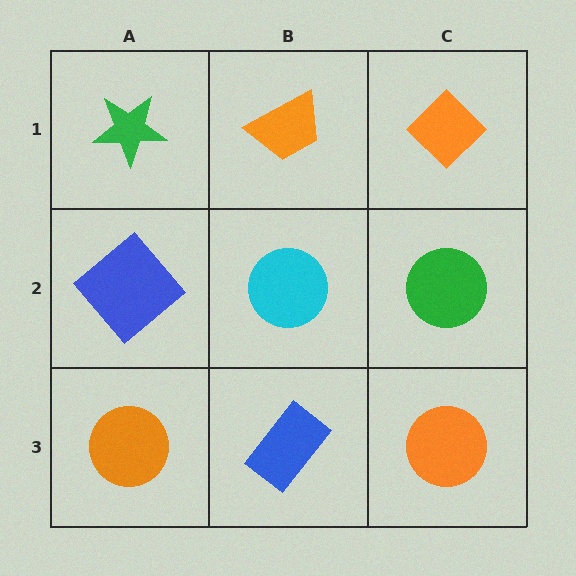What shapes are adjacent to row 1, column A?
A blue diamond (row 2, column A), an orange trapezoid (row 1, column B).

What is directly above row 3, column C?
A green circle.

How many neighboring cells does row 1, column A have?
2.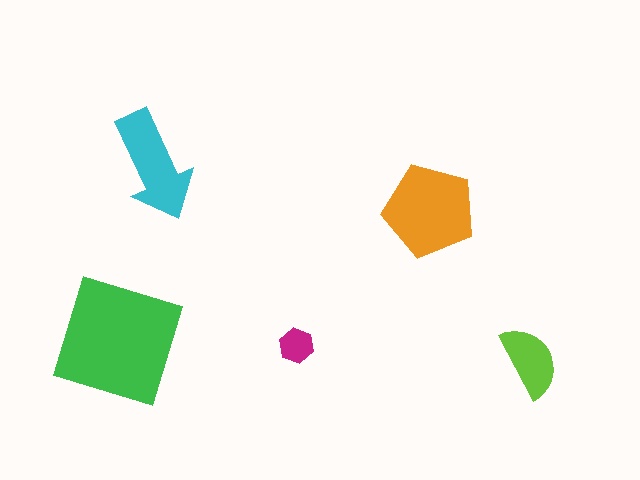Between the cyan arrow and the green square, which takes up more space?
The green square.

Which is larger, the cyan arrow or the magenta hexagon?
The cyan arrow.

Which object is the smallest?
The magenta hexagon.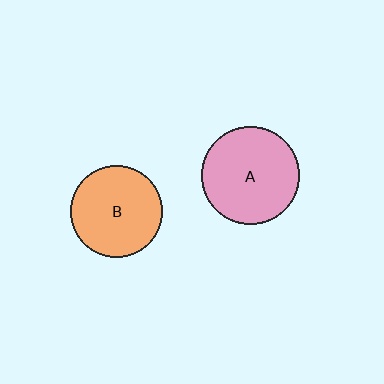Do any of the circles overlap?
No, none of the circles overlap.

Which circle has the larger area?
Circle A (pink).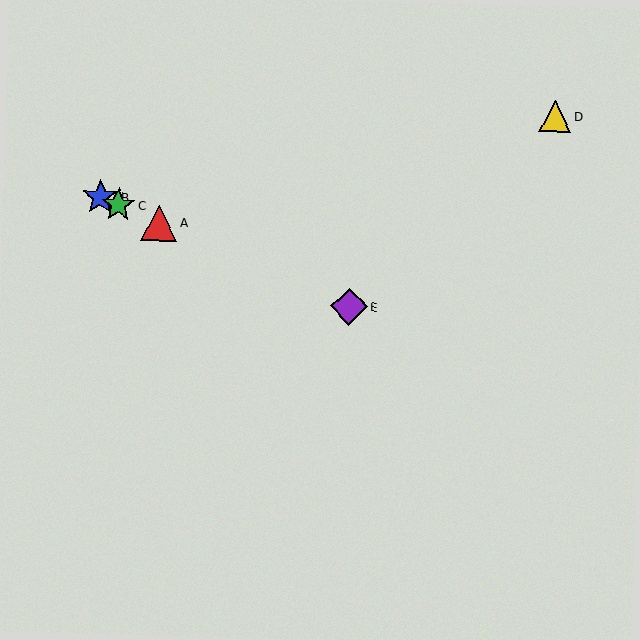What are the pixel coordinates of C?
Object C is at (118, 205).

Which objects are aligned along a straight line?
Objects A, B, C, E are aligned along a straight line.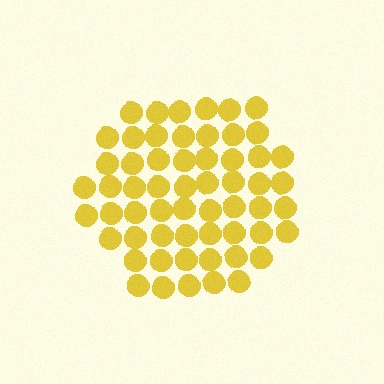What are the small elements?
The small elements are circles.